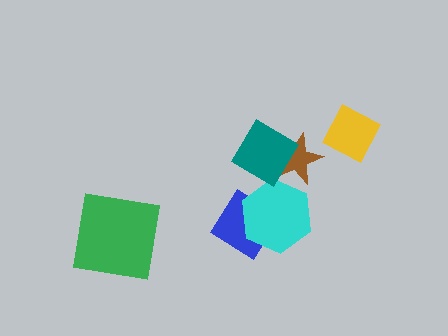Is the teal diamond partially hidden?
No, no other shape covers it.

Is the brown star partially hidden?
Yes, it is partially covered by another shape.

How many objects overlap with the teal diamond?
2 objects overlap with the teal diamond.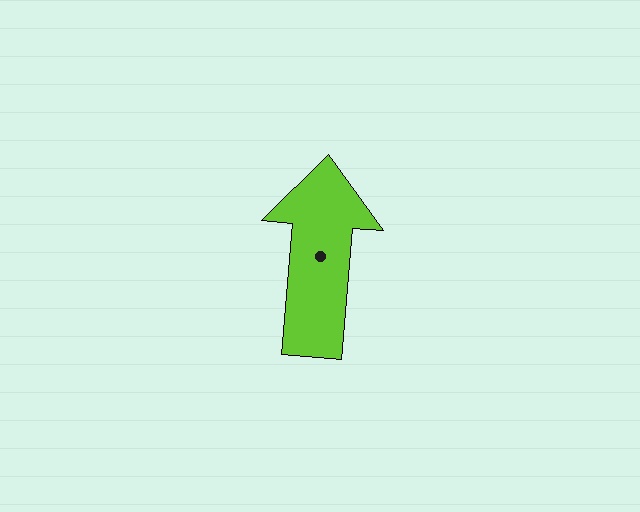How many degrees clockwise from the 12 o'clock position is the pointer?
Approximately 5 degrees.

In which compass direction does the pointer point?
North.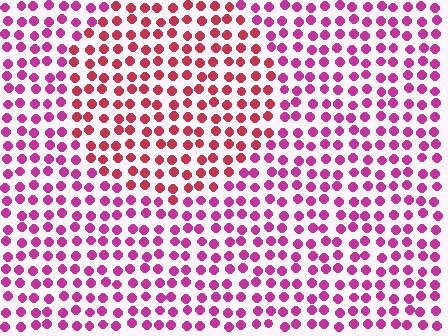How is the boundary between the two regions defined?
The boundary is defined purely by a slight shift in hue (about 33 degrees). Spacing, size, and orientation are identical on both sides.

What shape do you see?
I see a circle.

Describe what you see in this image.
The image is filled with small magenta elements in a uniform arrangement. A circle-shaped region is visible where the elements are tinted to a slightly different hue, forming a subtle color boundary.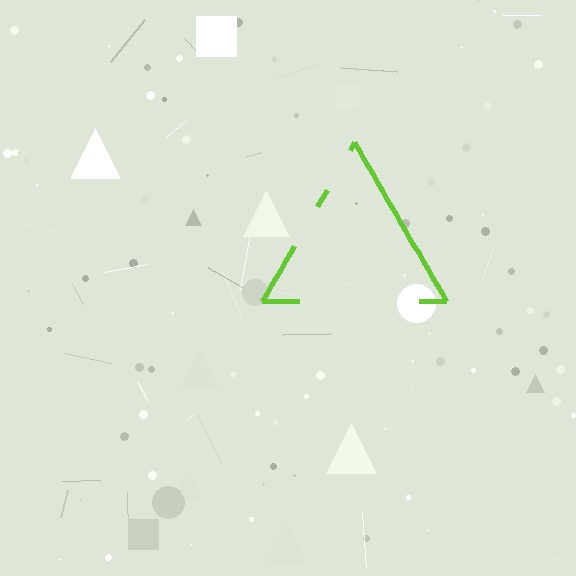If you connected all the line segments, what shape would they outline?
They would outline a triangle.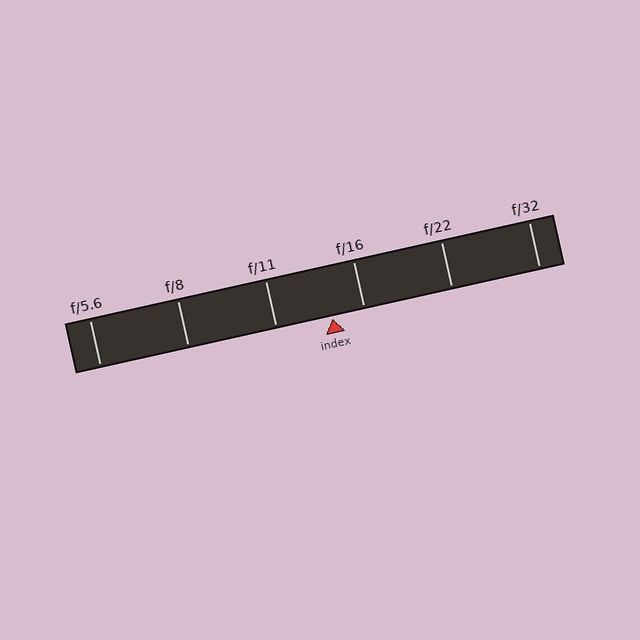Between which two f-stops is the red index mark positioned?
The index mark is between f/11 and f/16.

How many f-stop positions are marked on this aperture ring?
There are 6 f-stop positions marked.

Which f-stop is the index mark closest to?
The index mark is closest to f/16.